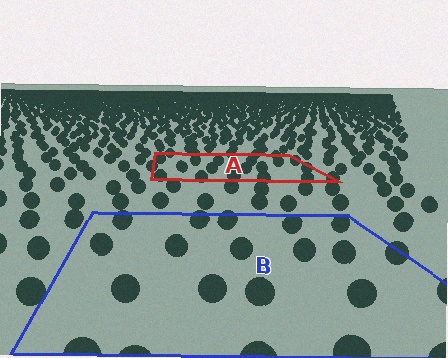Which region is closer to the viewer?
Region B is closer. The texture elements there are larger and more spread out.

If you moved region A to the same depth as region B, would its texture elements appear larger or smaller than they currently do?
They would appear larger. At a closer depth, the same texture elements are projected at a bigger on-screen size.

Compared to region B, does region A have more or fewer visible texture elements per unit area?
Region A has more texture elements per unit area — they are packed more densely because it is farther away.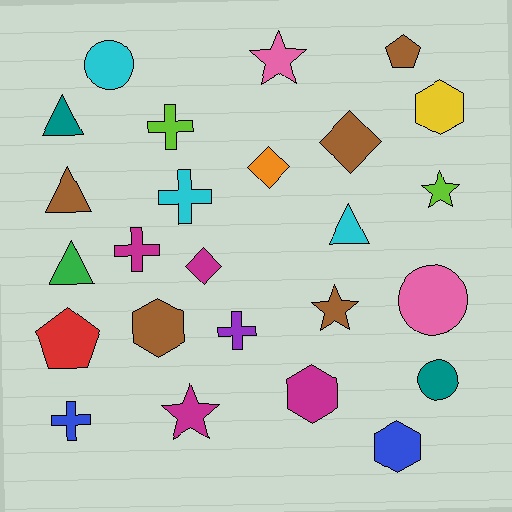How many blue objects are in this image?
There are 2 blue objects.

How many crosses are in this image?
There are 5 crosses.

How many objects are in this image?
There are 25 objects.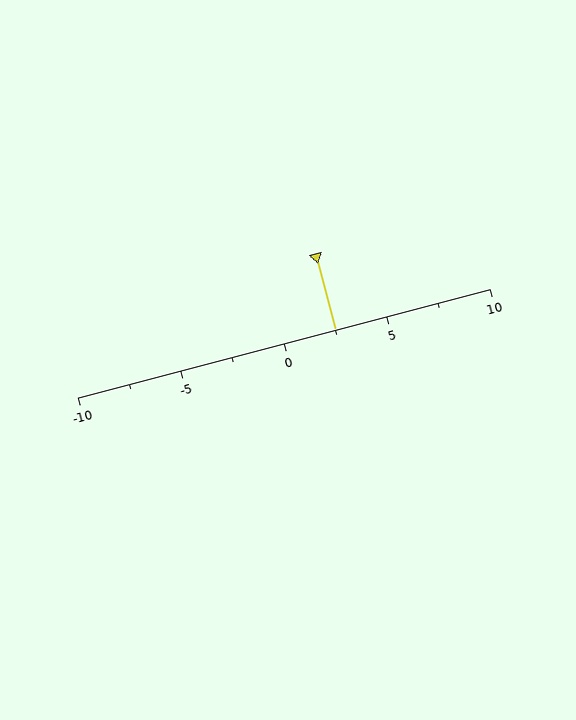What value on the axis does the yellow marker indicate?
The marker indicates approximately 2.5.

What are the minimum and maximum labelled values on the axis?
The axis runs from -10 to 10.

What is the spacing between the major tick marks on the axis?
The major ticks are spaced 5 apart.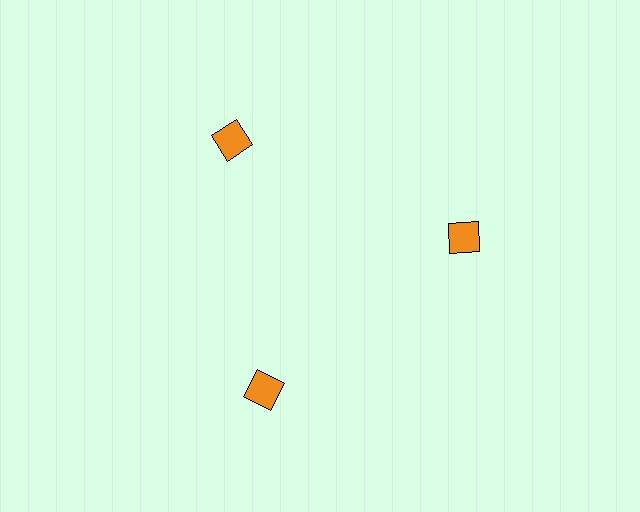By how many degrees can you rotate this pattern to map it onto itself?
The pattern maps onto itself every 120 degrees of rotation.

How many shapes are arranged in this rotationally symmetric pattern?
There are 3 shapes, arranged in 3 groups of 1.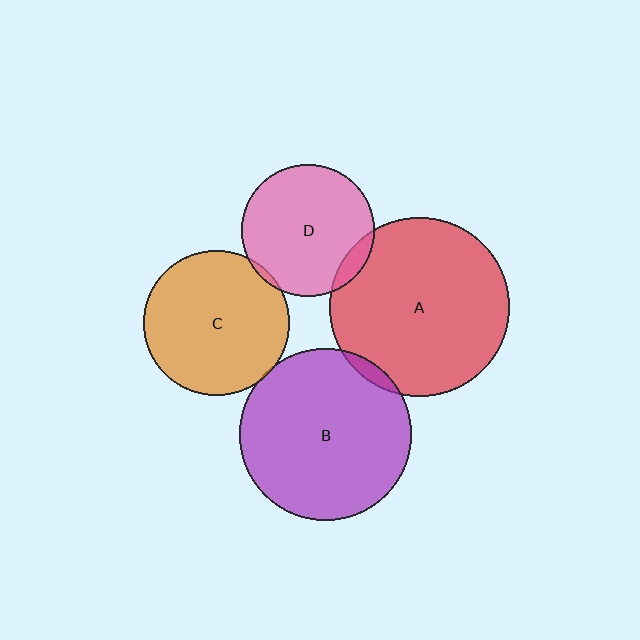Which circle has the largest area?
Circle A (red).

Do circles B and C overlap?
Yes.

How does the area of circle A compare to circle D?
Approximately 1.8 times.